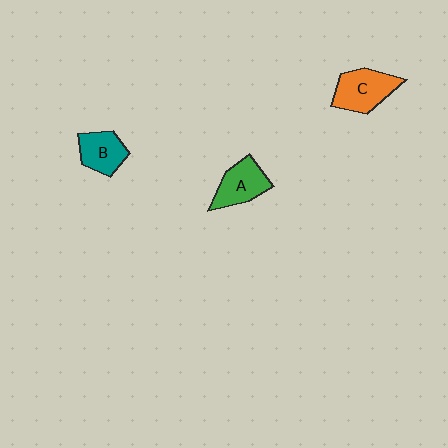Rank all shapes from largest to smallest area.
From largest to smallest: C (orange), A (green), B (teal).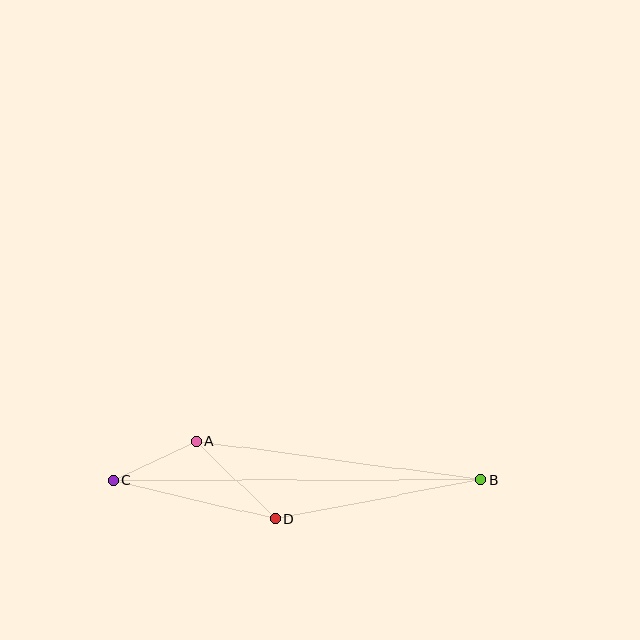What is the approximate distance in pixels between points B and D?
The distance between B and D is approximately 209 pixels.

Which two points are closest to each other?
Points A and C are closest to each other.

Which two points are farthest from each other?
Points B and C are farthest from each other.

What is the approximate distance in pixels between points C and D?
The distance between C and D is approximately 167 pixels.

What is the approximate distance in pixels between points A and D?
The distance between A and D is approximately 112 pixels.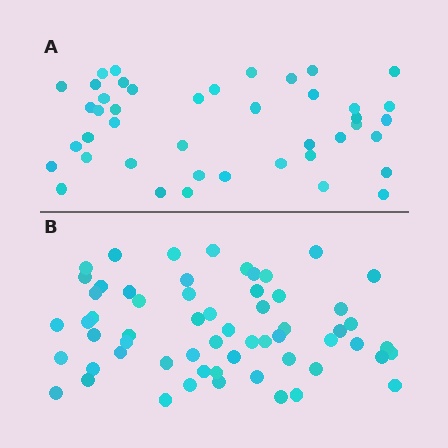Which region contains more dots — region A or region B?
Region B (the bottom region) has more dots.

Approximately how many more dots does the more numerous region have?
Region B has approximately 15 more dots than region A.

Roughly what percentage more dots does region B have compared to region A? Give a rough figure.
About 40% more.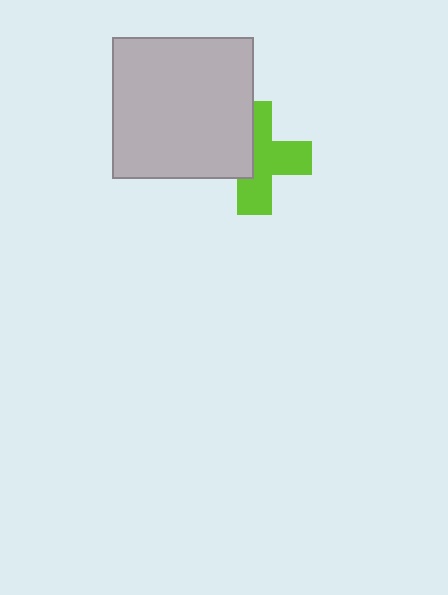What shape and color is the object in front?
The object in front is a light gray square.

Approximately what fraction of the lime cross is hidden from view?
Roughly 40% of the lime cross is hidden behind the light gray square.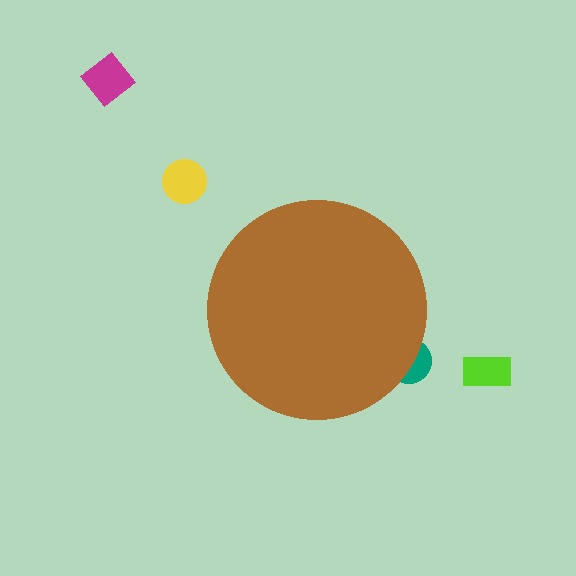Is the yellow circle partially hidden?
No, the yellow circle is fully visible.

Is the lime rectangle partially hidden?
No, the lime rectangle is fully visible.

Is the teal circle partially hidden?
Yes, the teal circle is partially hidden behind the brown circle.